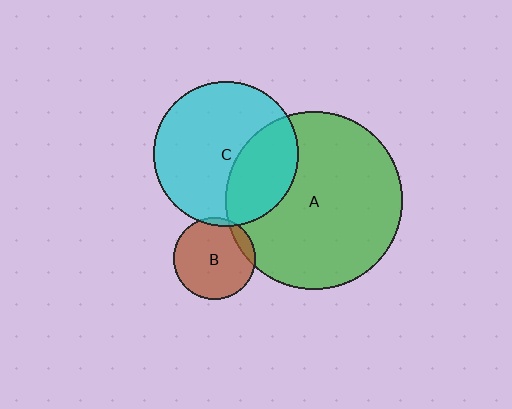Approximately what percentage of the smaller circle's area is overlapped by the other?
Approximately 5%.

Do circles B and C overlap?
Yes.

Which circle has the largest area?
Circle A (green).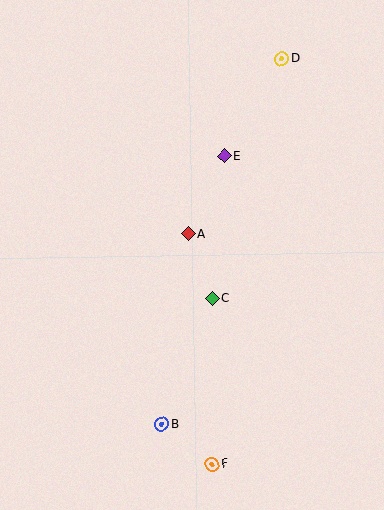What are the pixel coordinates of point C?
Point C is at (212, 298).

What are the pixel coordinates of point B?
Point B is at (162, 424).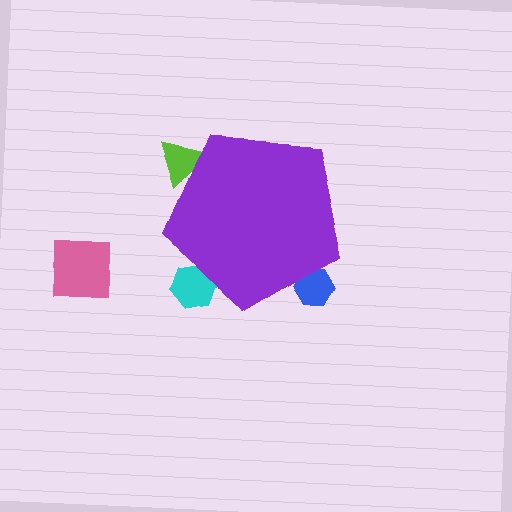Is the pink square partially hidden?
No, the pink square is fully visible.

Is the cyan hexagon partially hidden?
Yes, the cyan hexagon is partially hidden behind the purple pentagon.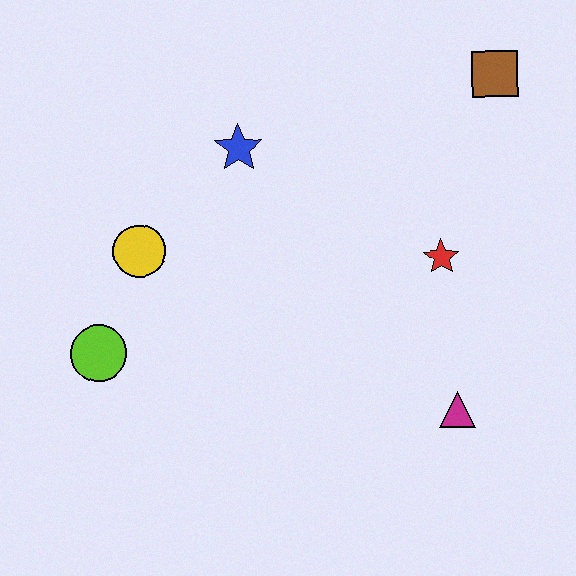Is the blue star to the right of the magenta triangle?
No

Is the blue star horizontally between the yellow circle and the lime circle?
No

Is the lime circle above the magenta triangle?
Yes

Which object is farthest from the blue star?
The magenta triangle is farthest from the blue star.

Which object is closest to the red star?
The magenta triangle is closest to the red star.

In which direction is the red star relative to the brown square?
The red star is below the brown square.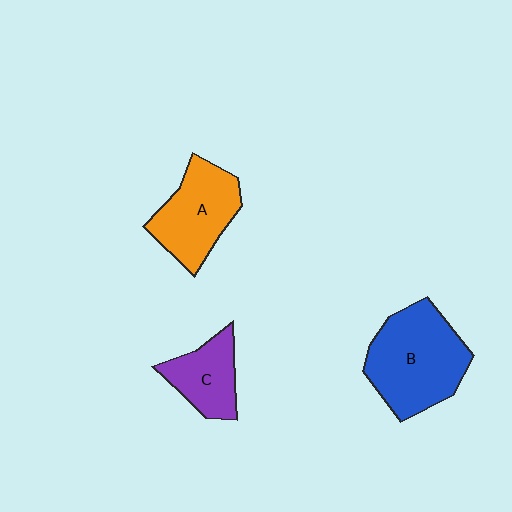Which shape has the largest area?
Shape B (blue).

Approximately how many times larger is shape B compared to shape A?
Approximately 1.3 times.